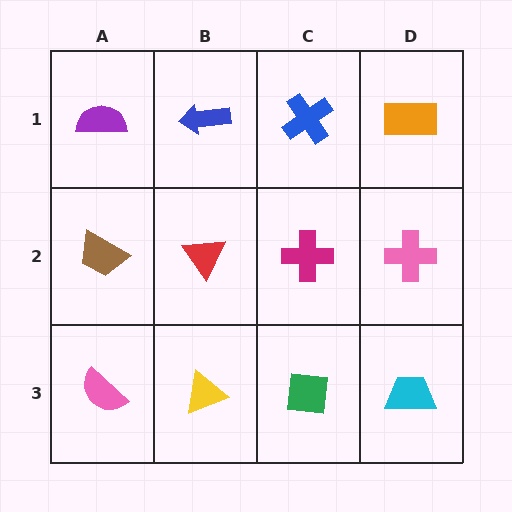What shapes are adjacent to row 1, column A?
A brown trapezoid (row 2, column A), a blue arrow (row 1, column B).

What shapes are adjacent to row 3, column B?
A red triangle (row 2, column B), a pink semicircle (row 3, column A), a green square (row 3, column C).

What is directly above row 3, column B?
A red triangle.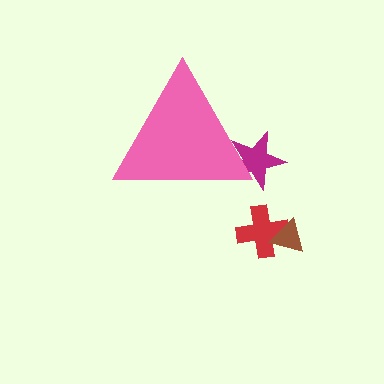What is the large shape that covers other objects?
A pink triangle.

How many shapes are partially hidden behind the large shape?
1 shape is partially hidden.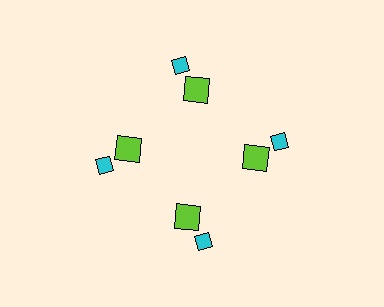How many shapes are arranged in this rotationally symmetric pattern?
There are 8 shapes, arranged in 4 groups of 2.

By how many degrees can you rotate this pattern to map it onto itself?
The pattern maps onto itself every 90 degrees of rotation.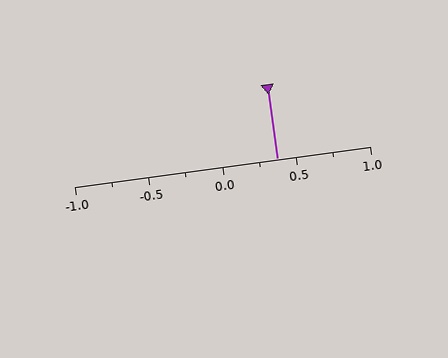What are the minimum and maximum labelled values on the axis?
The axis runs from -1.0 to 1.0.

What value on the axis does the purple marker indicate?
The marker indicates approximately 0.38.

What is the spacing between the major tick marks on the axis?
The major ticks are spaced 0.5 apart.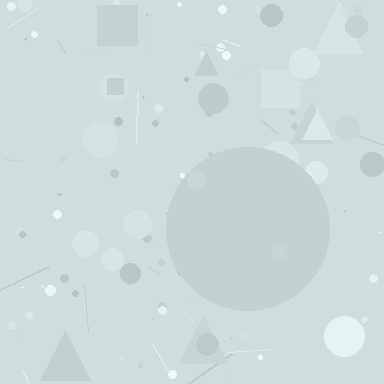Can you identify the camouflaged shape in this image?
The camouflaged shape is a circle.